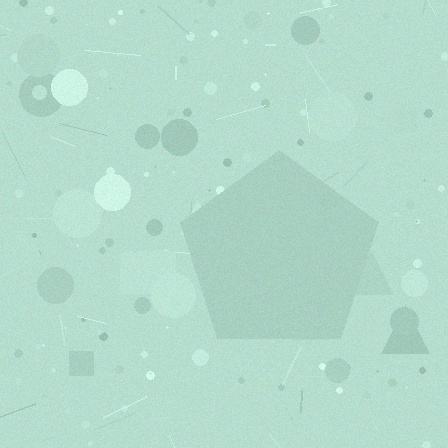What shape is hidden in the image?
A pentagon is hidden in the image.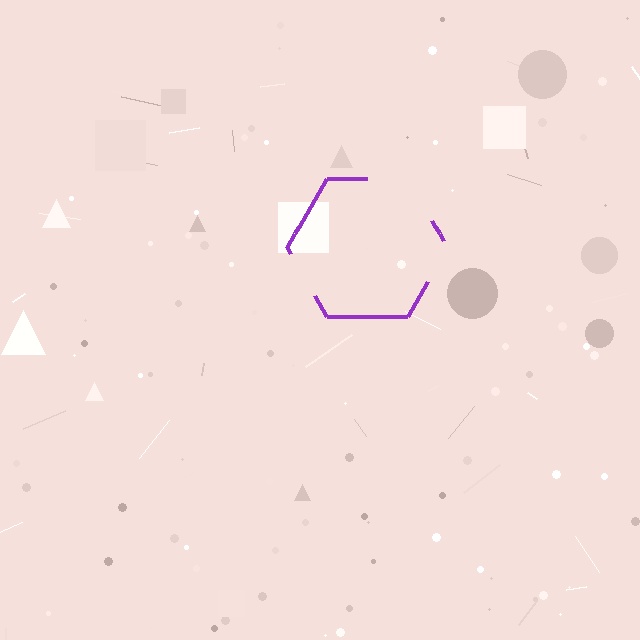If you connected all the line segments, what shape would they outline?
They would outline a hexagon.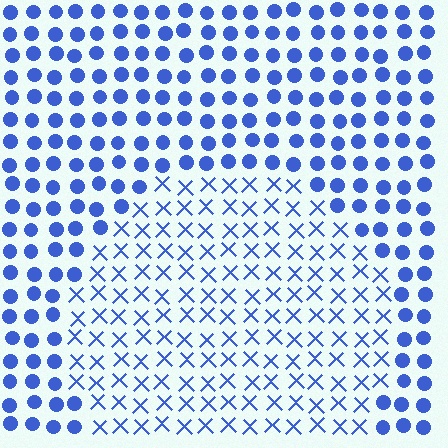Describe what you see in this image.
The image is filled with small blue elements arranged in a uniform grid. A circle-shaped region contains X marks, while the surrounding area contains circles. The boundary is defined purely by the change in element shape.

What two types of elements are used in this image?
The image uses X marks inside the circle region and circles outside it.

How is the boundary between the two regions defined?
The boundary is defined by a change in element shape: X marks inside vs. circles outside. All elements share the same color and spacing.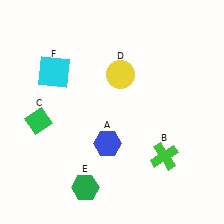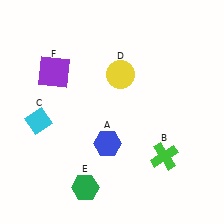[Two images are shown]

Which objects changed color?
C changed from green to cyan. F changed from cyan to purple.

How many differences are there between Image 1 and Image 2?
There are 2 differences between the two images.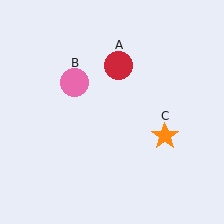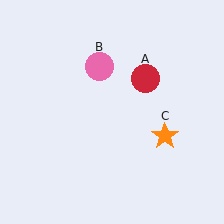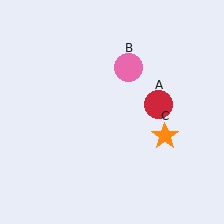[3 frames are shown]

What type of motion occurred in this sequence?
The red circle (object A), pink circle (object B) rotated clockwise around the center of the scene.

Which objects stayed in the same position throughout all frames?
Orange star (object C) remained stationary.